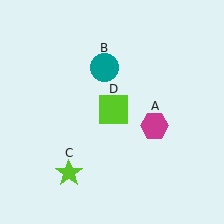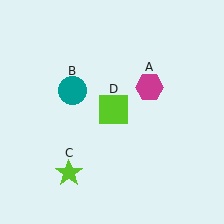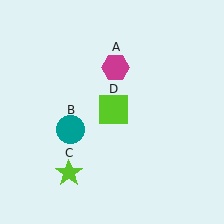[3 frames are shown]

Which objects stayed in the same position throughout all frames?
Lime star (object C) and lime square (object D) remained stationary.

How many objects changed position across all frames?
2 objects changed position: magenta hexagon (object A), teal circle (object B).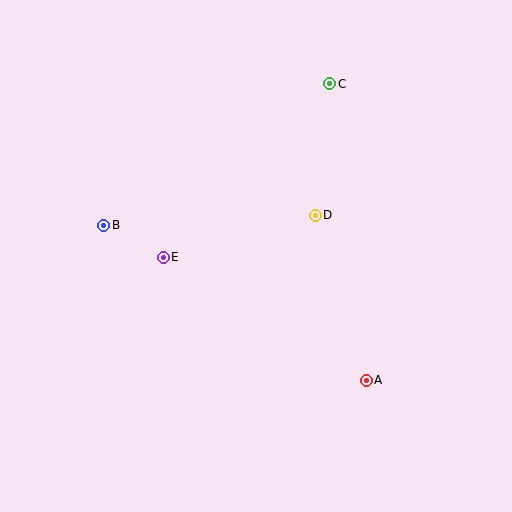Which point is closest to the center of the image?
Point D at (315, 215) is closest to the center.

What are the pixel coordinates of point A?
Point A is at (366, 380).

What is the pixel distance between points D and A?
The distance between D and A is 173 pixels.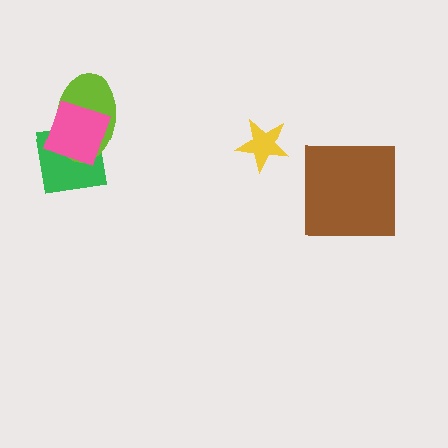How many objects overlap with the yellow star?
0 objects overlap with the yellow star.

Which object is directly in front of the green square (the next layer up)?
The lime ellipse is directly in front of the green square.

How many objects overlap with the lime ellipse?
2 objects overlap with the lime ellipse.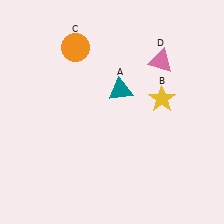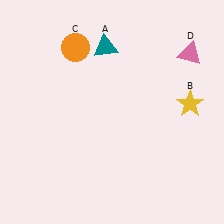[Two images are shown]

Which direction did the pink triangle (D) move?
The pink triangle (D) moved right.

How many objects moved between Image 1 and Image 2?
3 objects moved between the two images.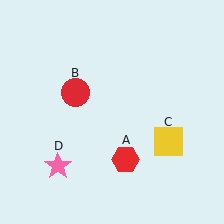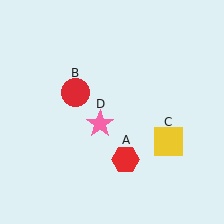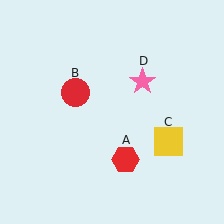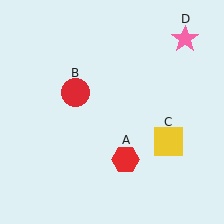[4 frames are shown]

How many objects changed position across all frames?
1 object changed position: pink star (object D).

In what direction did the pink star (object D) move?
The pink star (object D) moved up and to the right.